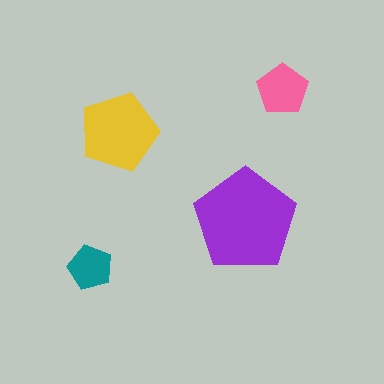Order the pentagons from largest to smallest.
the purple one, the yellow one, the pink one, the teal one.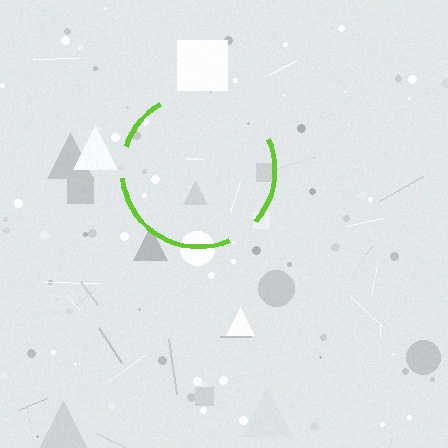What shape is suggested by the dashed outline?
The dashed outline suggests a circle.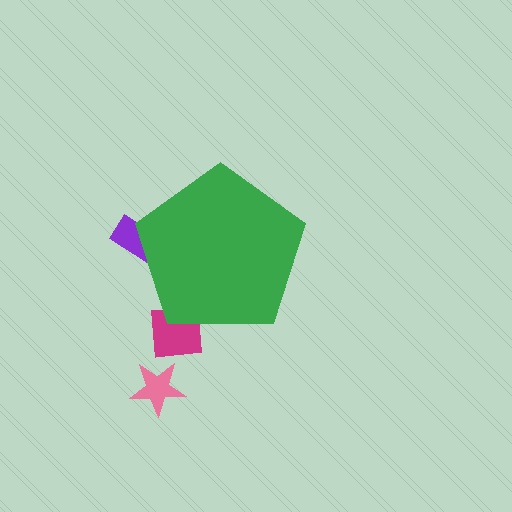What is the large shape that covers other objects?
A green pentagon.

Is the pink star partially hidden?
No, the pink star is fully visible.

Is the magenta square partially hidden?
Yes, the magenta square is partially hidden behind the green pentagon.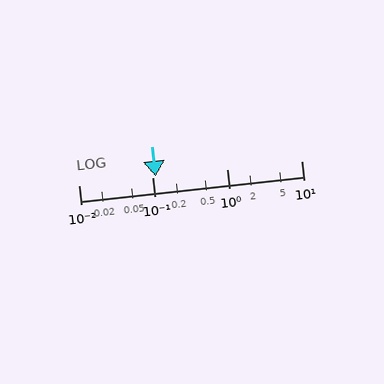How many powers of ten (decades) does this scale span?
The scale spans 3 decades, from 0.01 to 10.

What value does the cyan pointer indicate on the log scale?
The pointer indicates approximately 0.11.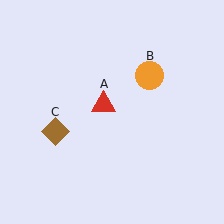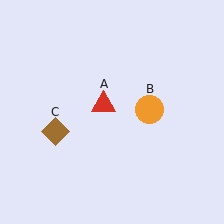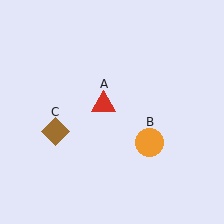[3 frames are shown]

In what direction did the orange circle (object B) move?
The orange circle (object B) moved down.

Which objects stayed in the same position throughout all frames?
Red triangle (object A) and brown diamond (object C) remained stationary.